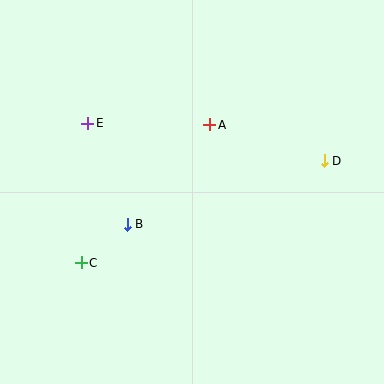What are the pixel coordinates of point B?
Point B is at (127, 224).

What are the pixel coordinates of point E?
Point E is at (88, 123).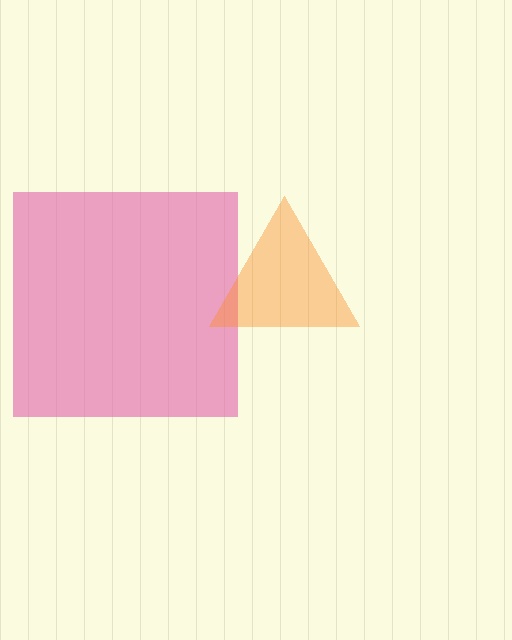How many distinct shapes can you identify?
There are 2 distinct shapes: a pink square, an orange triangle.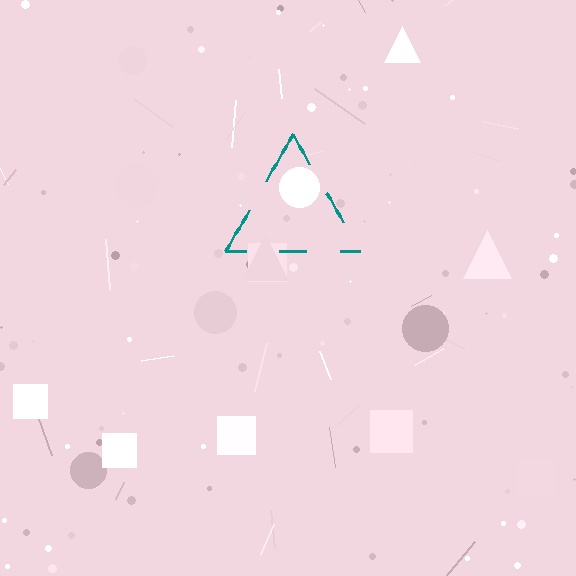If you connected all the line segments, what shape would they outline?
They would outline a triangle.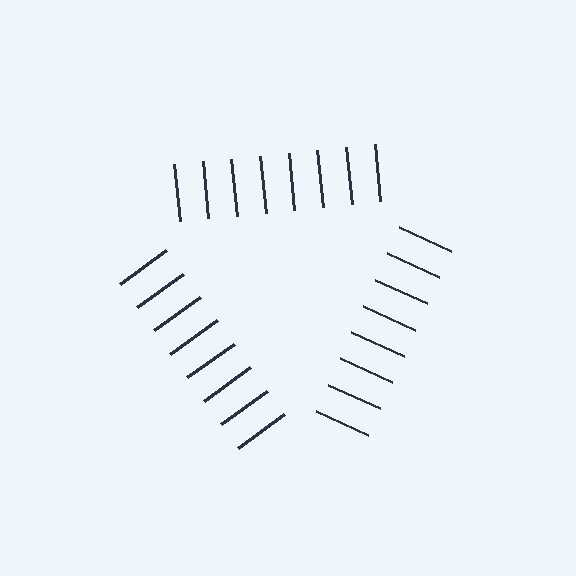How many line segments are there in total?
24 — 8 along each of the 3 edges.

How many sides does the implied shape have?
3 sides — the line-ends trace a triangle.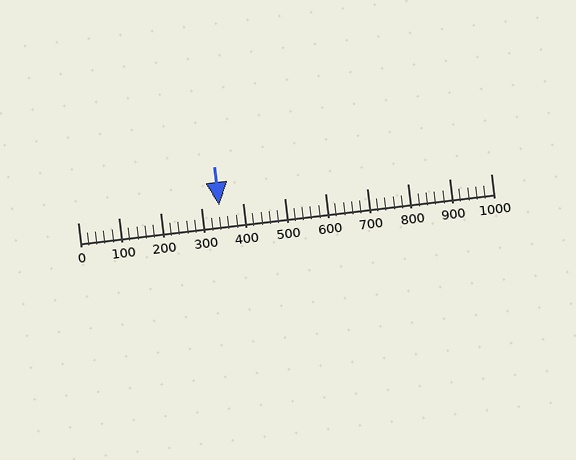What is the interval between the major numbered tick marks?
The major tick marks are spaced 100 units apart.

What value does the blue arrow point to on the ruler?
The blue arrow points to approximately 342.